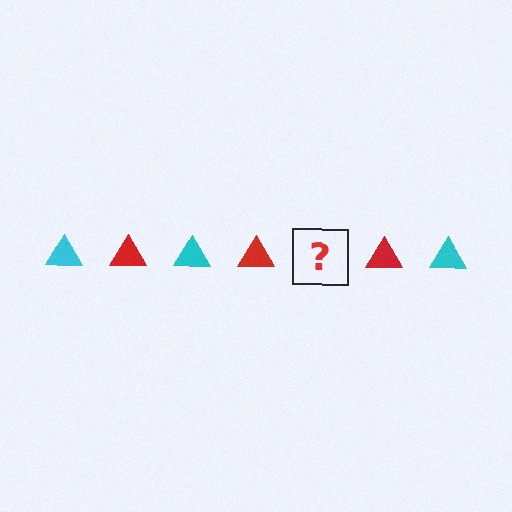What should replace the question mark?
The question mark should be replaced with a cyan triangle.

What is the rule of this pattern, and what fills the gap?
The rule is that the pattern cycles through cyan, red triangles. The gap should be filled with a cyan triangle.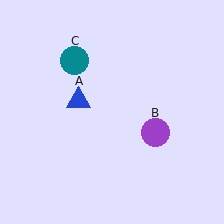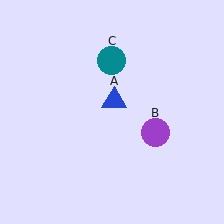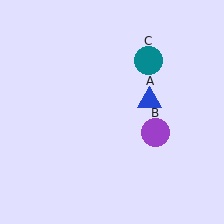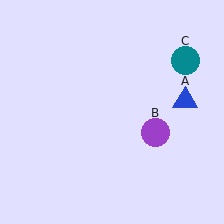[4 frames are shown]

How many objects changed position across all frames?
2 objects changed position: blue triangle (object A), teal circle (object C).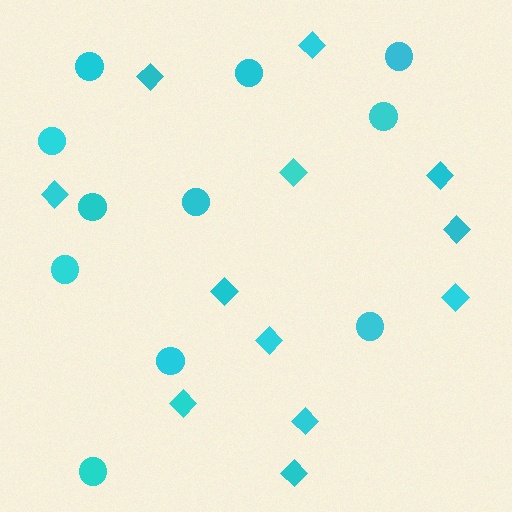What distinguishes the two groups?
There are 2 groups: one group of circles (11) and one group of diamonds (12).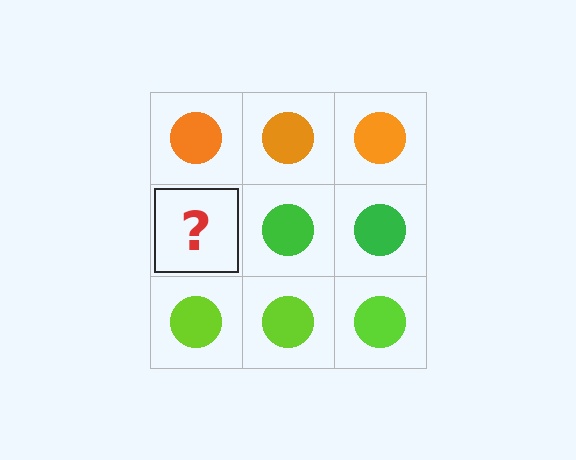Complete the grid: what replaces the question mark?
The question mark should be replaced with a green circle.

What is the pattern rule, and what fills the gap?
The rule is that each row has a consistent color. The gap should be filled with a green circle.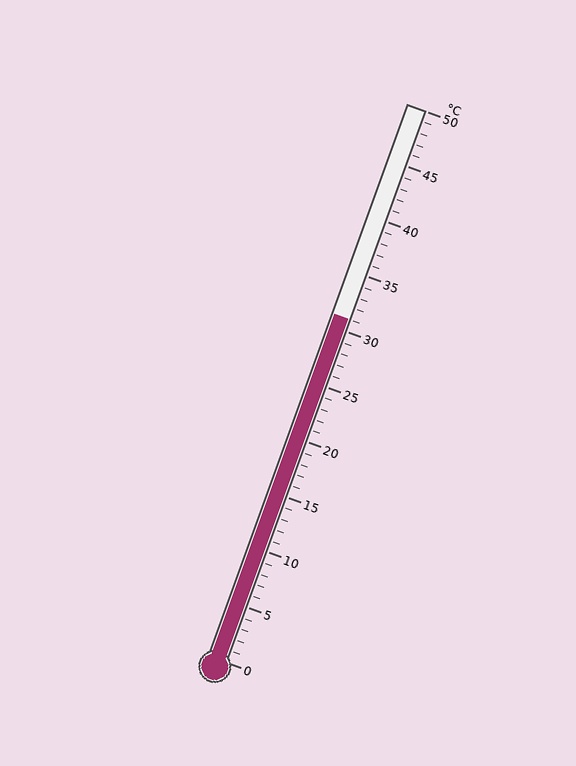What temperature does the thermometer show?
The thermometer shows approximately 31°C.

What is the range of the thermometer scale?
The thermometer scale ranges from 0°C to 50°C.